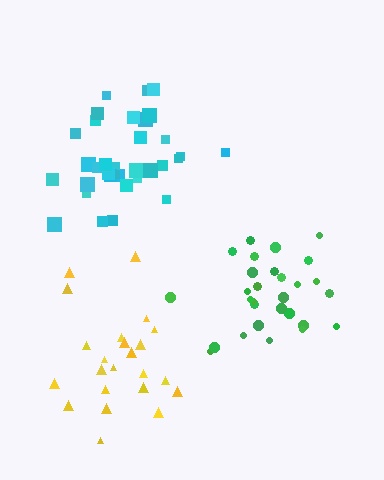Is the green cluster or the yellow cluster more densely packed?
Green.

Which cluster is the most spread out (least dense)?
Yellow.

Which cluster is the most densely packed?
Cyan.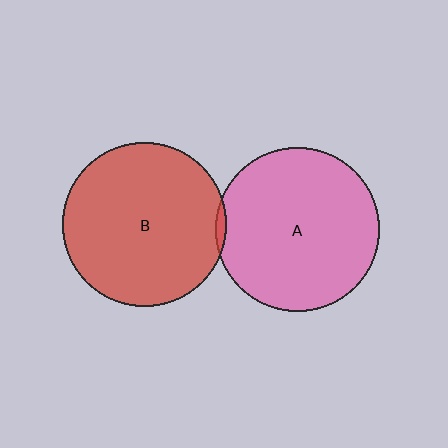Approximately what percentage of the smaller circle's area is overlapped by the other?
Approximately 5%.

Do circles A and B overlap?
Yes.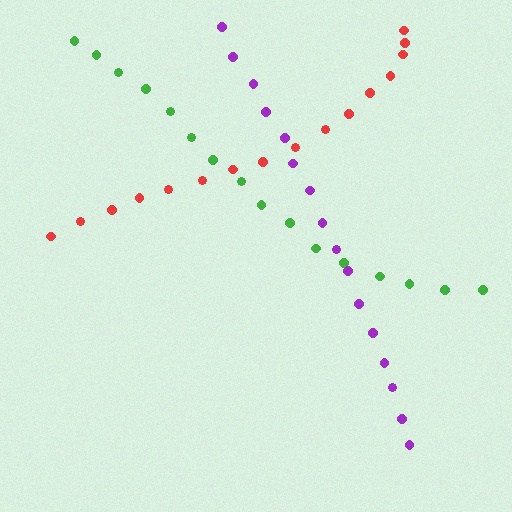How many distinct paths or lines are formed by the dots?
There are 3 distinct paths.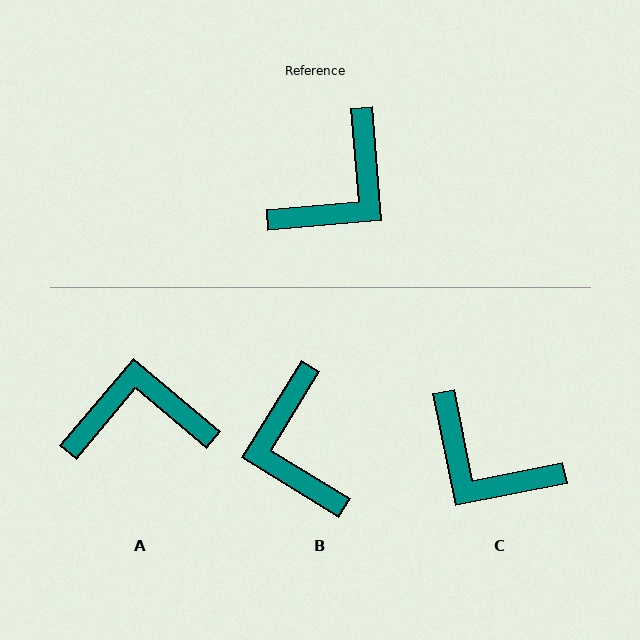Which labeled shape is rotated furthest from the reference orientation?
A, about 135 degrees away.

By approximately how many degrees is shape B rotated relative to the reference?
Approximately 127 degrees clockwise.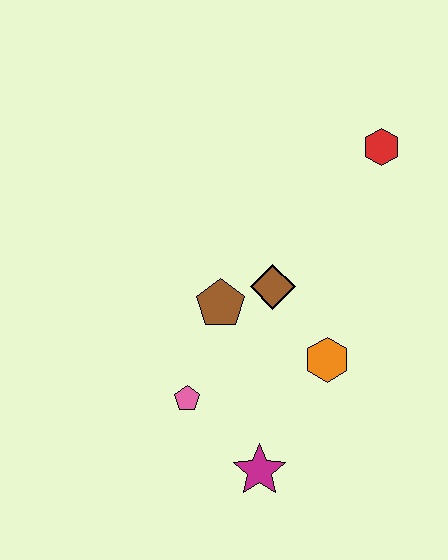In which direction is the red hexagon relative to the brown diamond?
The red hexagon is above the brown diamond.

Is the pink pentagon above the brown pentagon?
No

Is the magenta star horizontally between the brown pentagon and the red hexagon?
Yes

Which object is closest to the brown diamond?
The brown pentagon is closest to the brown diamond.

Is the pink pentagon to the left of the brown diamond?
Yes